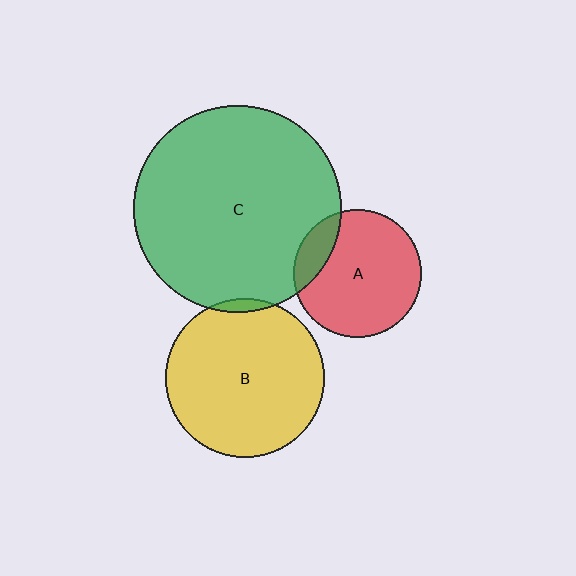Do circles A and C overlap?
Yes.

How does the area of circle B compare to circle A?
Approximately 1.5 times.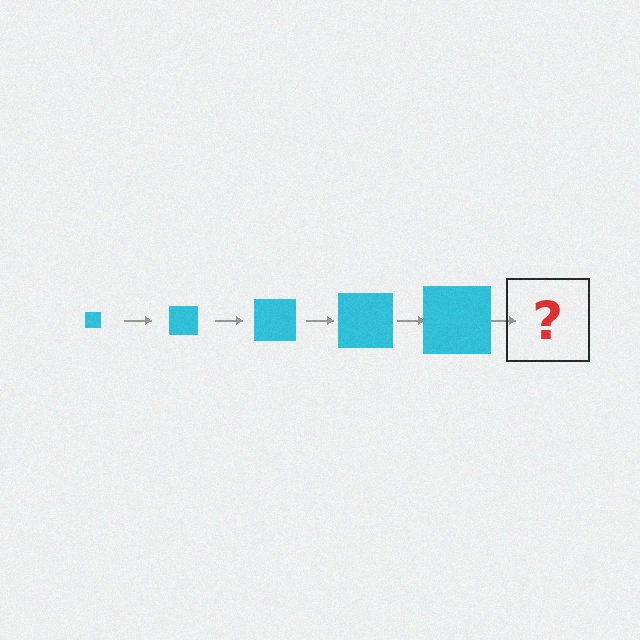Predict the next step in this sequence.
The next step is a cyan square, larger than the previous one.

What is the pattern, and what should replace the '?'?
The pattern is that the square gets progressively larger each step. The '?' should be a cyan square, larger than the previous one.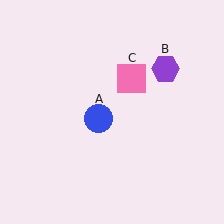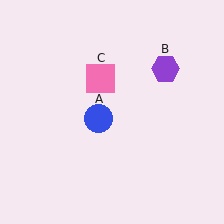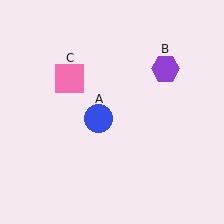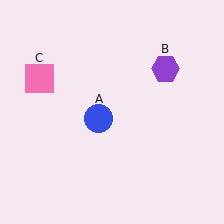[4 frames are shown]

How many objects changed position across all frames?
1 object changed position: pink square (object C).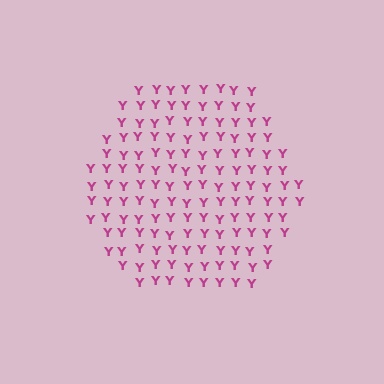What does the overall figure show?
The overall figure shows a hexagon.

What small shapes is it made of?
It is made of small letter Y's.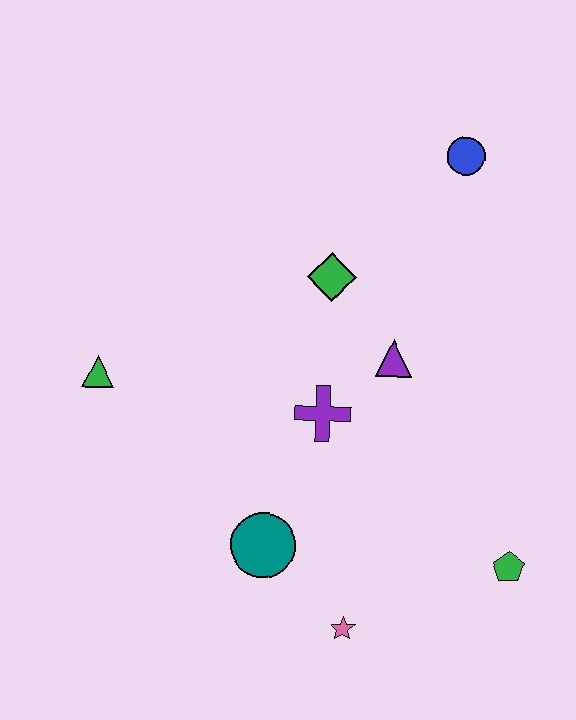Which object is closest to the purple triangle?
The purple cross is closest to the purple triangle.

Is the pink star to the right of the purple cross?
Yes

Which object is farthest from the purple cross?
The blue circle is farthest from the purple cross.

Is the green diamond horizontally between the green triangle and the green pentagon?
Yes